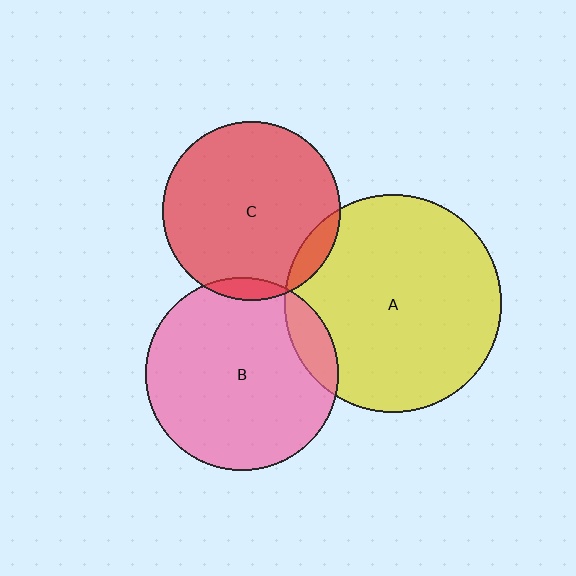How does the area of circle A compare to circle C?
Approximately 1.5 times.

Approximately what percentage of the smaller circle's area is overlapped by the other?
Approximately 10%.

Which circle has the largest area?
Circle A (yellow).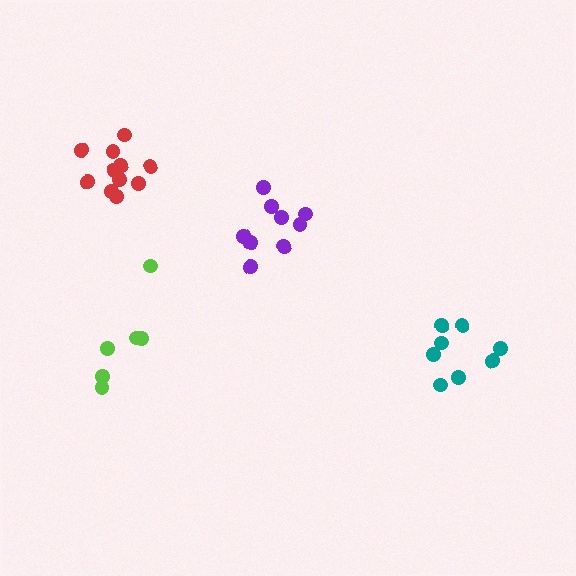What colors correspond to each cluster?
The clusters are colored: purple, lime, teal, red.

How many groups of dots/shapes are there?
There are 4 groups.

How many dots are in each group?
Group 1: 9 dots, Group 2: 6 dots, Group 3: 8 dots, Group 4: 11 dots (34 total).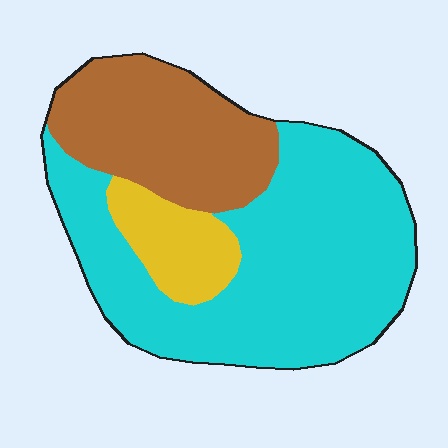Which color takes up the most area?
Cyan, at roughly 60%.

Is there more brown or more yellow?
Brown.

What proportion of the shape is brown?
Brown takes up between a quarter and a half of the shape.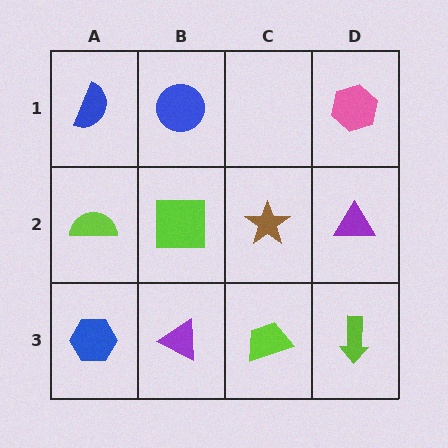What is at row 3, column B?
A purple triangle.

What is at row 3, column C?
A lime trapezoid.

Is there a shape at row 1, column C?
No, that cell is empty.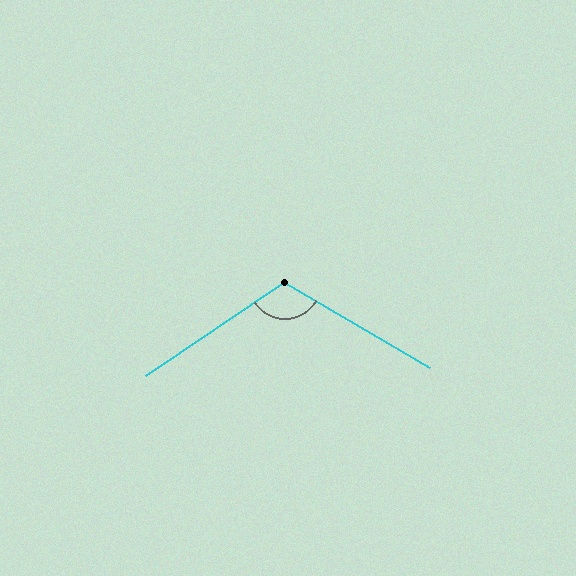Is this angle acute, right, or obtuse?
It is obtuse.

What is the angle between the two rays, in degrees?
Approximately 116 degrees.